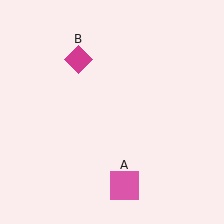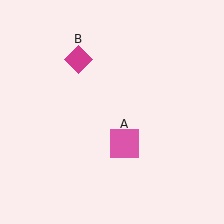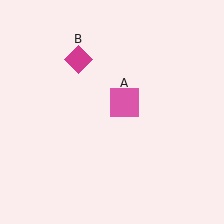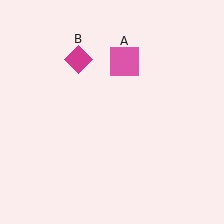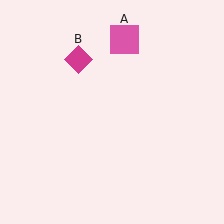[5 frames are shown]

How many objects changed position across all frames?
1 object changed position: pink square (object A).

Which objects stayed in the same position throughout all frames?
Magenta diamond (object B) remained stationary.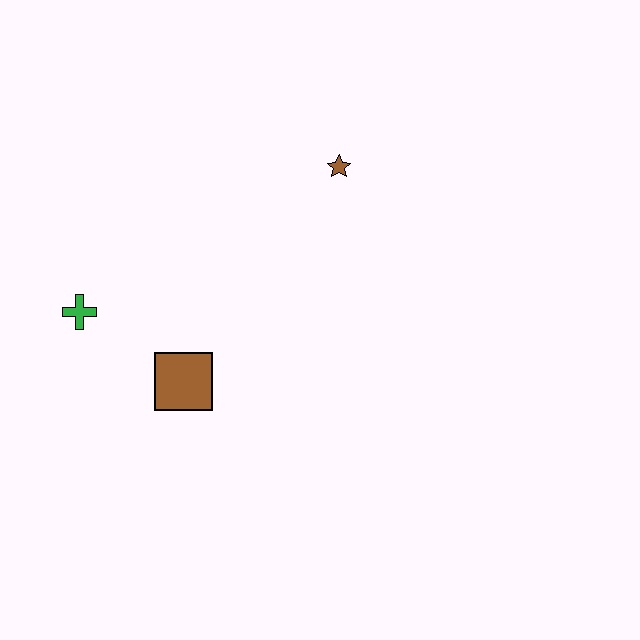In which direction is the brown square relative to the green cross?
The brown square is to the right of the green cross.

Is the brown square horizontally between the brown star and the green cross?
Yes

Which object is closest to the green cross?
The brown square is closest to the green cross.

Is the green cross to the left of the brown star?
Yes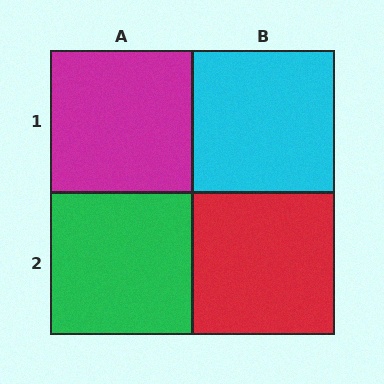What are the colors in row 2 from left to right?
Green, red.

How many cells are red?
1 cell is red.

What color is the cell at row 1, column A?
Magenta.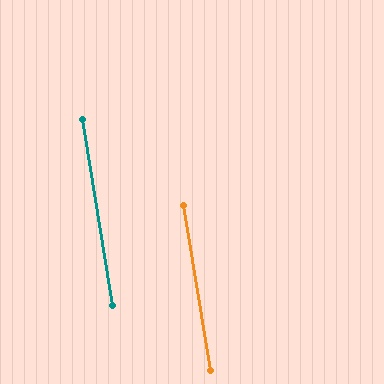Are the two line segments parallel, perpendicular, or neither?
Parallel — their directions differ by only 0.1°.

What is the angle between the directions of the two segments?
Approximately 0 degrees.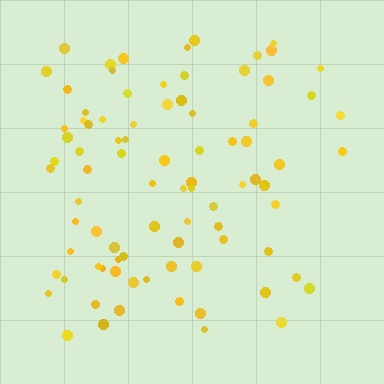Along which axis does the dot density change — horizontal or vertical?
Horizontal.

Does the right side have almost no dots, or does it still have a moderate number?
Still a moderate number, just noticeably fewer than the left.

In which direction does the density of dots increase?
From right to left, with the left side densest.